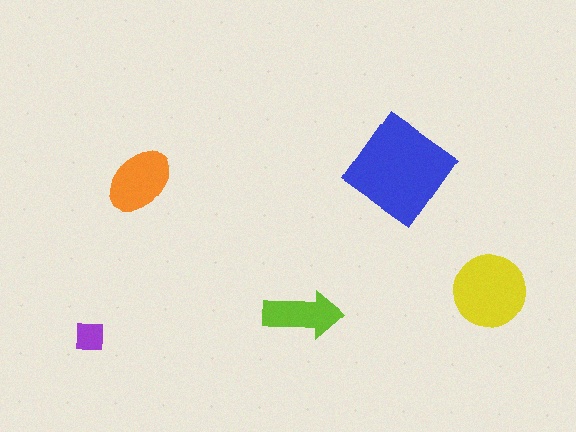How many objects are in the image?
There are 5 objects in the image.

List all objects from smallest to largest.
The purple square, the lime arrow, the orange ellipse, the yellow circle, the blue diamond.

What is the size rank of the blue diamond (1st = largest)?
1st.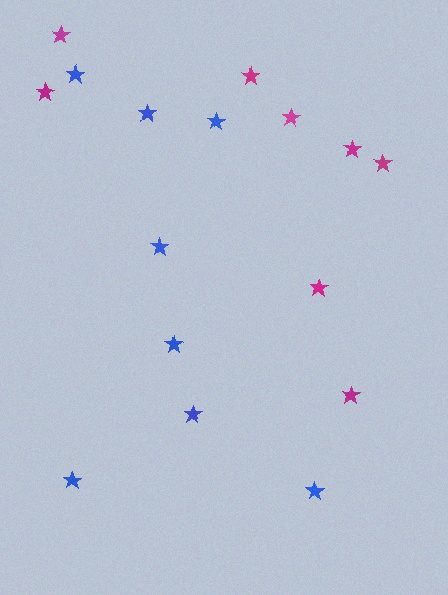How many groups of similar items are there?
There are 2 groups: one group of magenta stars (8) and one group of blue stars (8).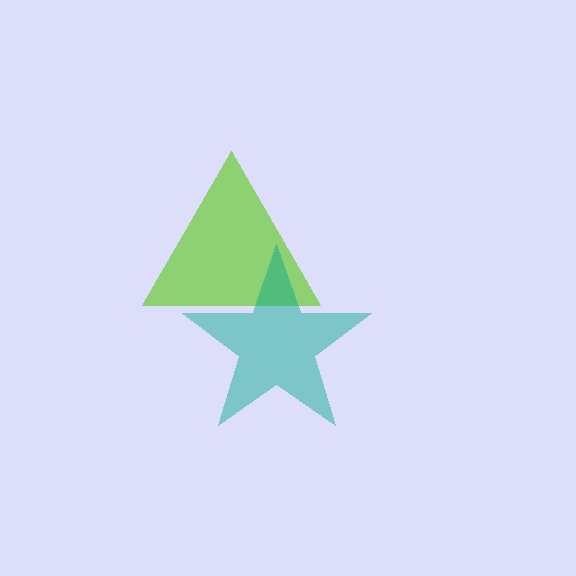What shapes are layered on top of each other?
The layered shapes are: a lime triangle, a teal star.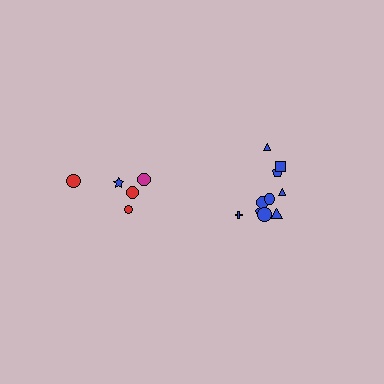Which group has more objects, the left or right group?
The right group.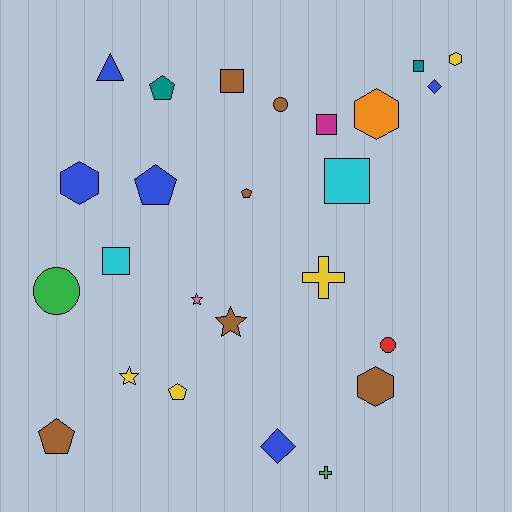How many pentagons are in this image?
There are 5 pentagons.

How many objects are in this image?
There are 25 objects.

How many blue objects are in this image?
There are 5 blue objects.